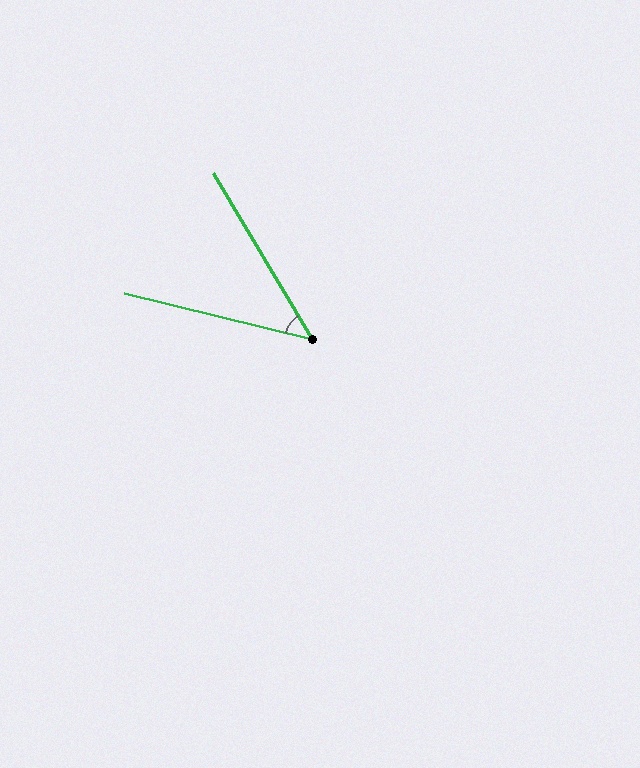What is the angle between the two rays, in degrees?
Approximately 45 degrees.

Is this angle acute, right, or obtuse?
It is acute.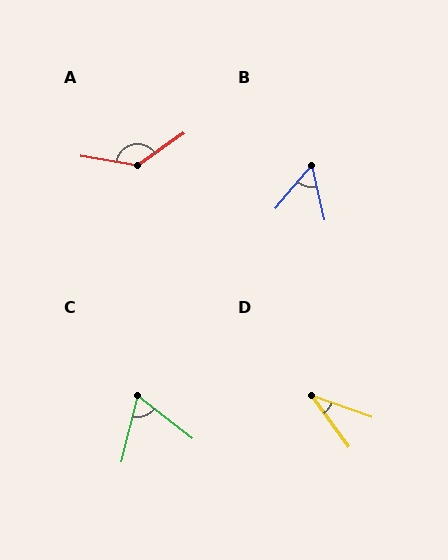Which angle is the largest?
A, at approximately 135 degrees.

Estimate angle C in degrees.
Approximately 66 degrees.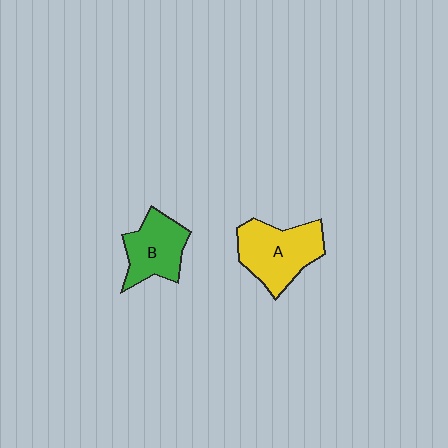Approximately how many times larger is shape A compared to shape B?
Approximately 1.3 times.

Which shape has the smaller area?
Shape B (green).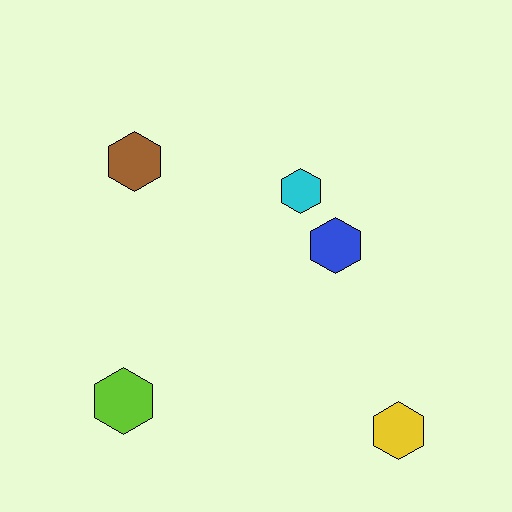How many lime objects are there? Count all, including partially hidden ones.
There is 1 lime object.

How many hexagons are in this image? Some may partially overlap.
There are 5 hexagons.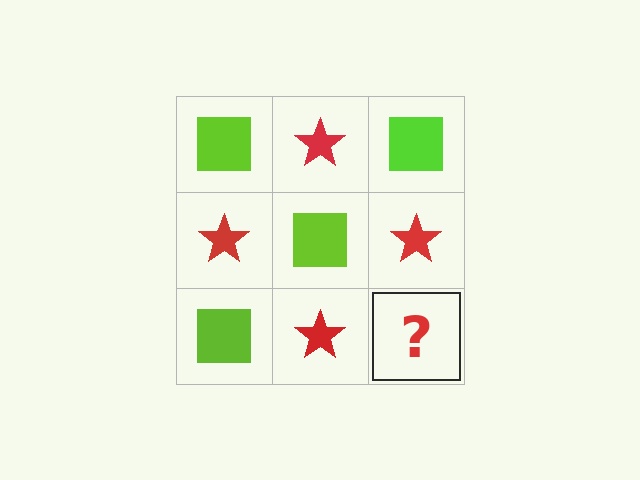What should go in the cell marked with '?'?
The missing cell should contain a lime square.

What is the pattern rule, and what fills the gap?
The rule is that it alternates lime square and red star in a checkerboard pattern. The gap should be filled with a lime square.